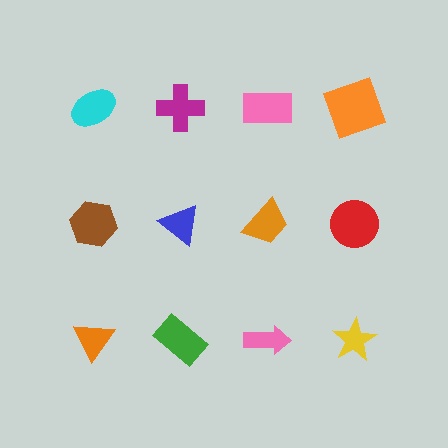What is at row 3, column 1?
An orange triangle.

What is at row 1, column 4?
An orange square.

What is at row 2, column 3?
An orange trapezoid.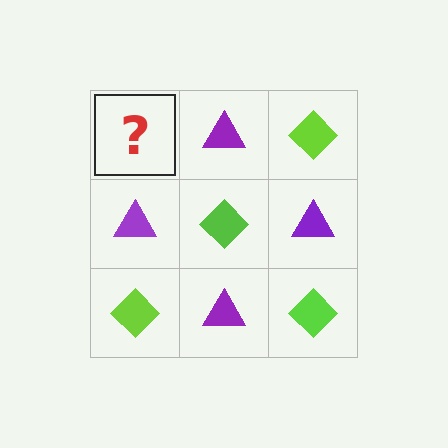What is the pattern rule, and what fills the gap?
The rule is that it alternates lime diamond and purple triangle in a checkerboard pattern. The gap should be filled with a lime diamond.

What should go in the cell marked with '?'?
The missing cell should contain a lime diamond.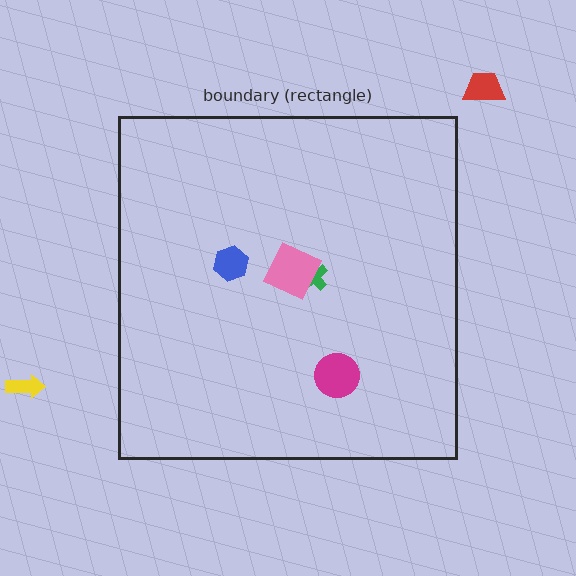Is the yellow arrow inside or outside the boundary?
Outside.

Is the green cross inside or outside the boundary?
Inside.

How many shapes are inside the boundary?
4 inside, 2 outside.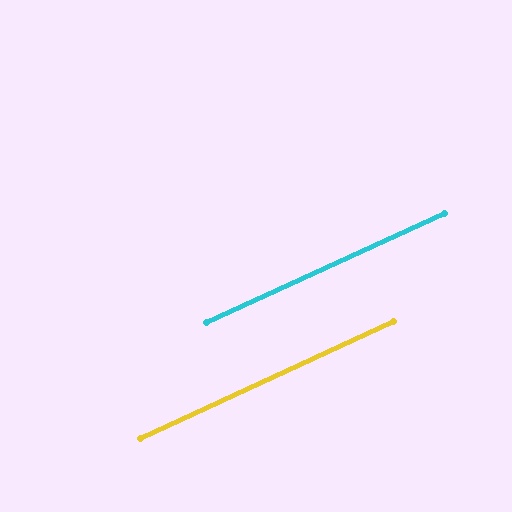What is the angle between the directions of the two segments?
Approximately 0 degrees.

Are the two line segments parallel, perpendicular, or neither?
Parallel — their directions differ by only 0.1°.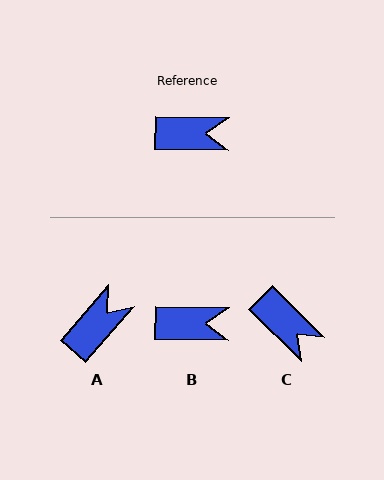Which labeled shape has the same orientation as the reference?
B.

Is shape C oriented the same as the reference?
No, it is off by about 44 degrees.